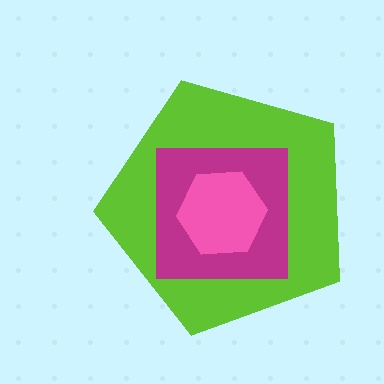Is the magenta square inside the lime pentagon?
Yes.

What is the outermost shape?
The lime pentagon.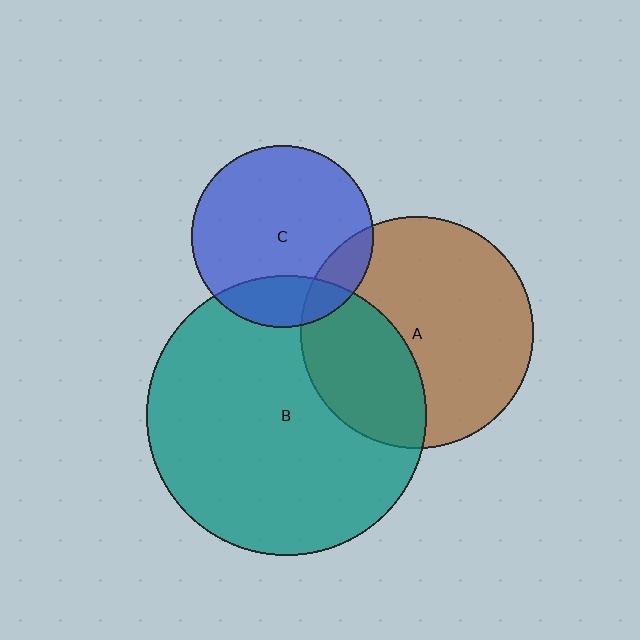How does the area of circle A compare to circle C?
Approximately 1.6 times.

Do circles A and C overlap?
Yes.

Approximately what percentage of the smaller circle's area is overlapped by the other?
Approximately 15%.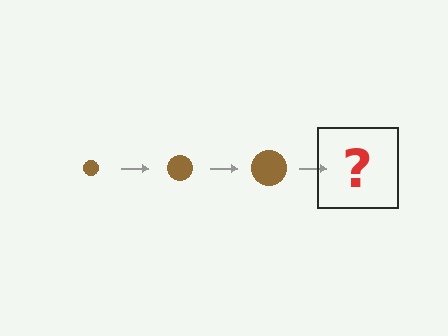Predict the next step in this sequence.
The next step is a brown circle, larger than the previous one.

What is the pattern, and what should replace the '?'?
The pattern is that the circle gets progressively larger each step. The '?' should be a brown circle, larger than the previous one.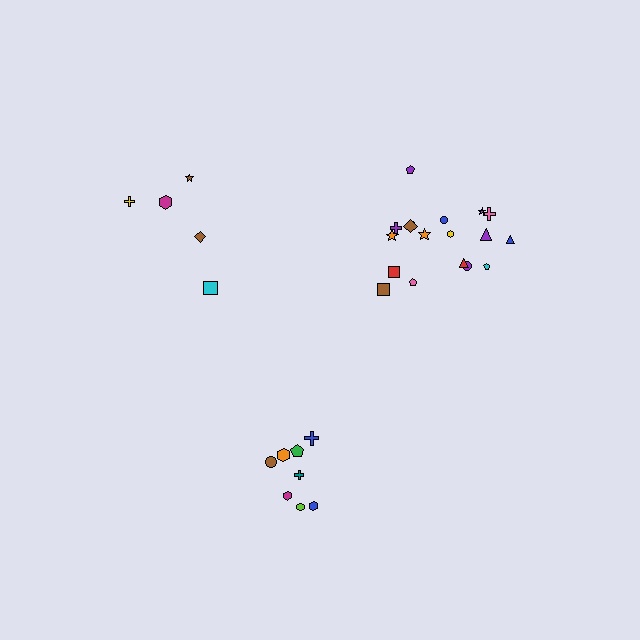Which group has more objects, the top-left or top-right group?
The top-right group.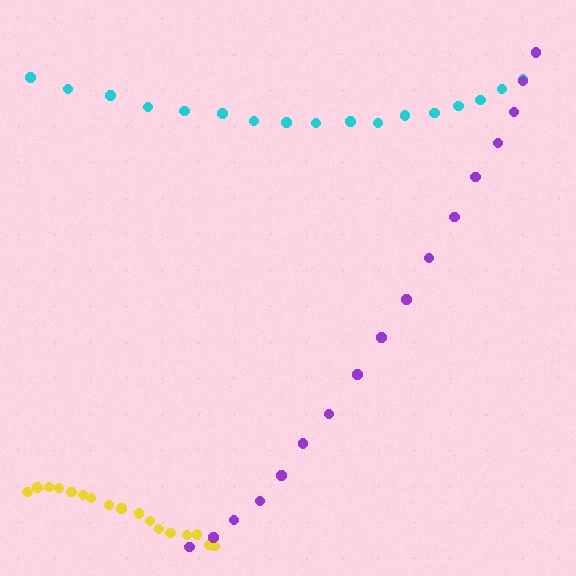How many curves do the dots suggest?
There are 3 distinct paths.